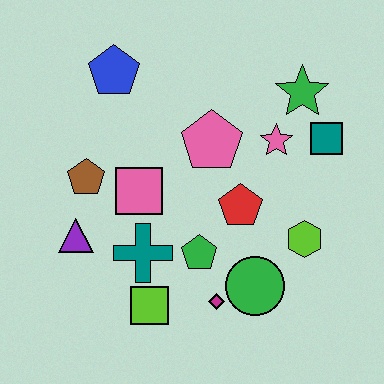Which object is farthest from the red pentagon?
The blue pentagon is farthest from the red pentagon.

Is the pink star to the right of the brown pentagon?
Yes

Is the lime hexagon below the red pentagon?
Yes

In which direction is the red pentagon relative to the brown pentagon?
The red pentagon is to the right of the brown pentagon.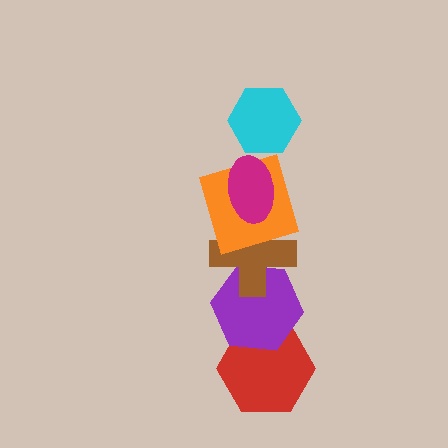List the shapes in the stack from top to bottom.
From top to bottom: the cyan hexagon, the magenta ellipse, the orange square, the brown cross, the purple hexagon, the red hexagon.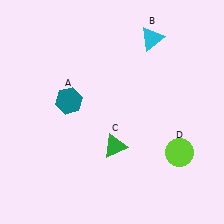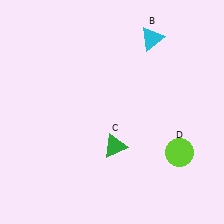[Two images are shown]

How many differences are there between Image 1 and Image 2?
There is 1 difference between the two images.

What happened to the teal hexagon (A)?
The teal hexagon (A) was removed in Image 2. It was in the top-left area of Image 1.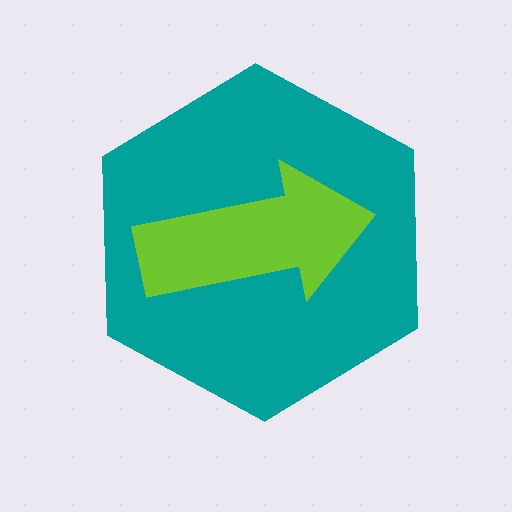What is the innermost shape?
The lime arrow.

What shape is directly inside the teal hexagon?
The lime arrow.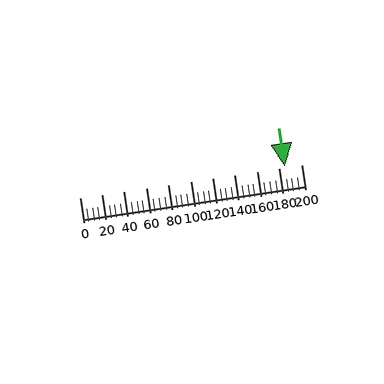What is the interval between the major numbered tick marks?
The major tick marks are spaced 20 units apart.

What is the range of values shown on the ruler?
The ruler shows values from 0 to 200.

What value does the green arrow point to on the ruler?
The green arrow points to approximately 185.